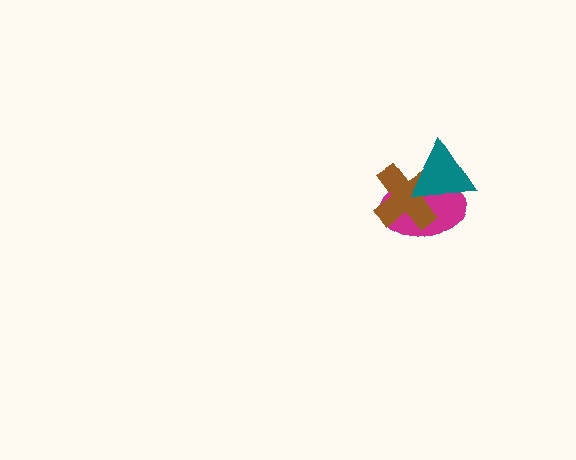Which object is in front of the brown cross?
The teal triangle is in front of the brown cross.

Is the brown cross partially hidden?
Yes, it is partially covered by another shape.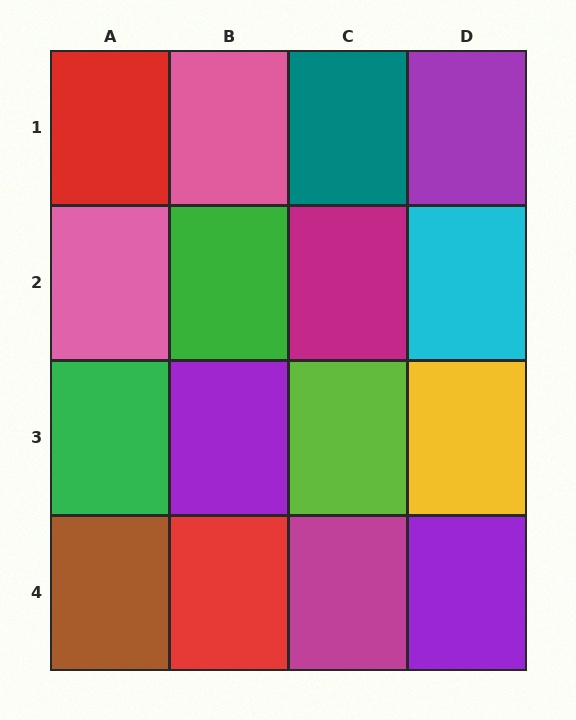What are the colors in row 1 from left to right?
Red, pink, teal, purple.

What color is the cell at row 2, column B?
Green.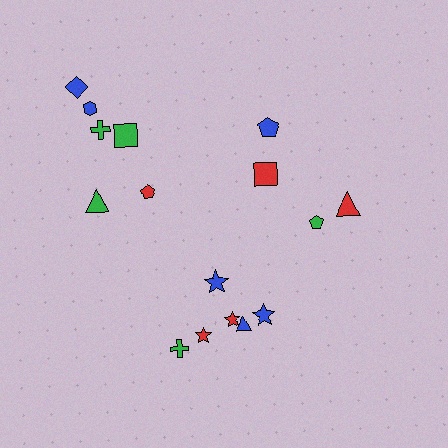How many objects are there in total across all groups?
There are 16 objects.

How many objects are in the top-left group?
There are 6 objects.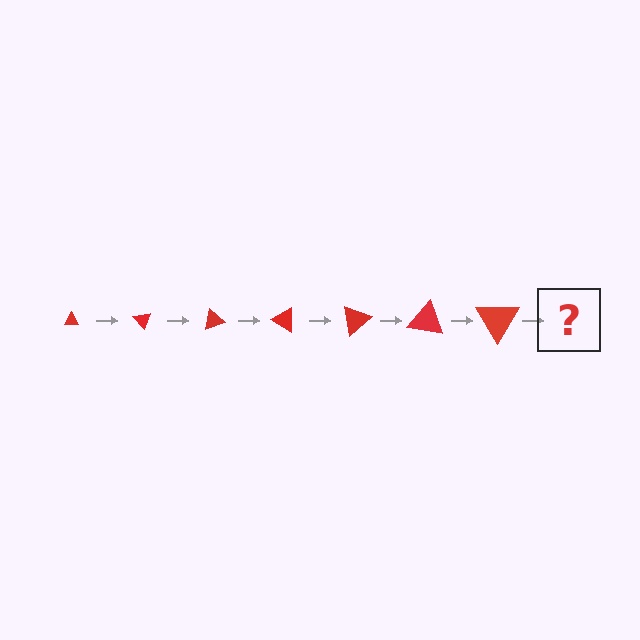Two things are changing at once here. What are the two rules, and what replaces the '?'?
The two rules are that the triangle grows larger each step and it rotates 50 degrees each step. The '?' should be a triangle, larger than the previous one and rotated 350 degrees from the start.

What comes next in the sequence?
The next element should be a triangle, larger than the previous one and rotated 350 degrees from the start.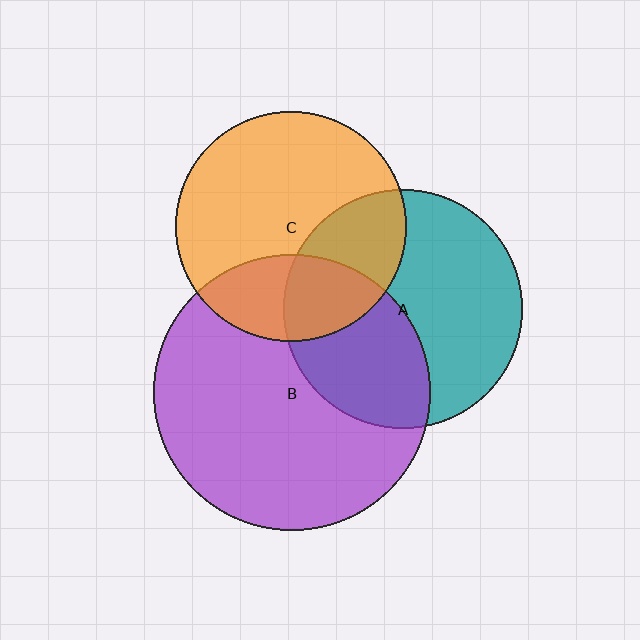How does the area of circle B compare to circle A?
Approximately 1.3 times.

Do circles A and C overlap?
Yes.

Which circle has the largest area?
Circle B (purple).